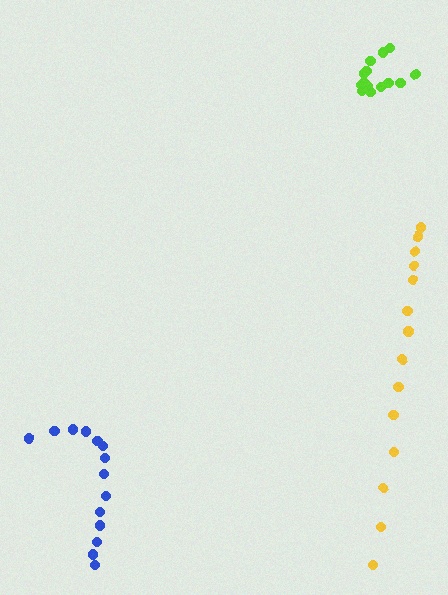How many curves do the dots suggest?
There are 3 distinct paths.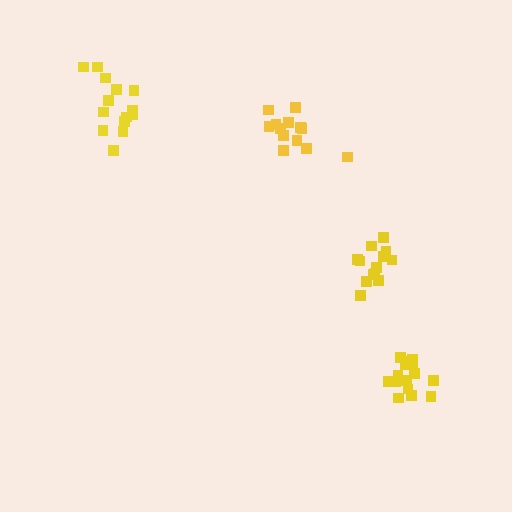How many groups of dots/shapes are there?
There are 4 groups.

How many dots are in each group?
Group 1: 13 dots, Group 2: 13 dots, Group 3: 14 dots, Group 4: 15 dots (55 total).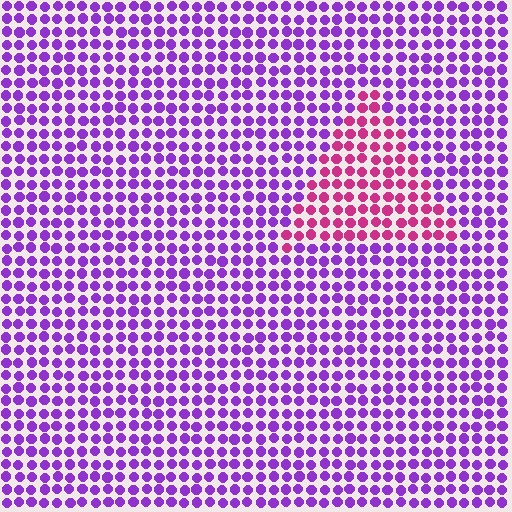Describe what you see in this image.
The image is filled with small purple elements in a uniform arrangement. A triangle-shaped region is visible where the elements are tinted to a slightly different hue, forming a subtle color boundary.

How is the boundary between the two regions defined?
The boundary is defined purely by a slight shift in hue (about 50 degrees). Spacing, size, and orientation are identical on both sides.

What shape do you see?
I see a triangle.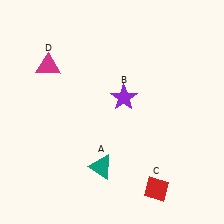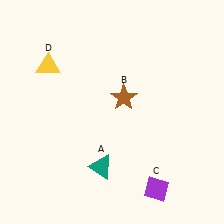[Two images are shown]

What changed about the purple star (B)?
In Image 1, B is purple. In Image 2, it changed to brown.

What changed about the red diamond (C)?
In Image 1, C is red. In Image 2, it changed to purple.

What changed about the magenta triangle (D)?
In Image 1, D is magenta. In Image 2, it changed to yellow.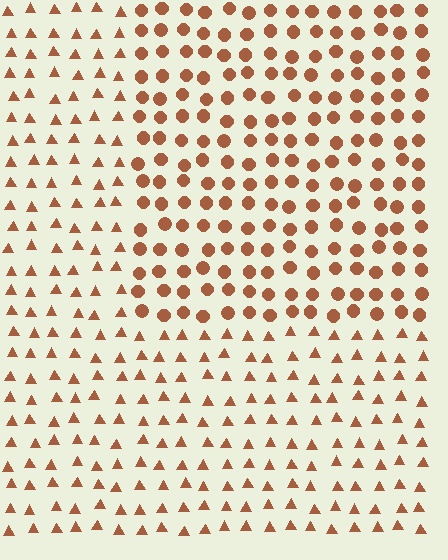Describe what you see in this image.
The image is filled with small brown elements arranged in a uniform grid. A rectangle-shaped region contains circles, while the surrounding area contains triangles. The boundary is defined purely by the change in element shape.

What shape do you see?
I see a rectangle.